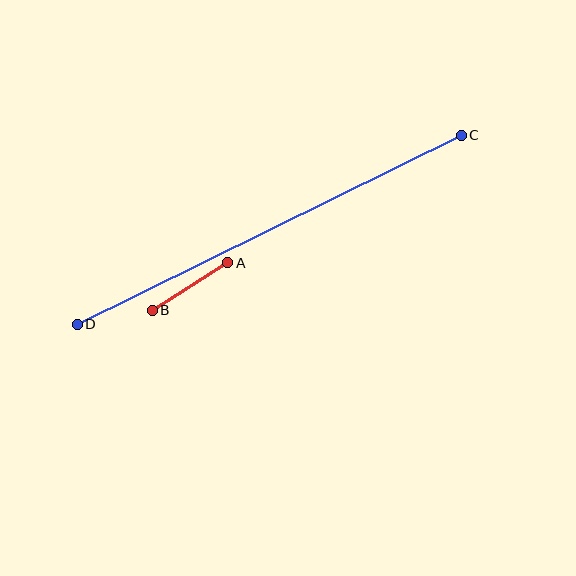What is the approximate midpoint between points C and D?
The midpoint is at approximately (269, 230) pixels.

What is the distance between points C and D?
The distance is approximately 428 pixels.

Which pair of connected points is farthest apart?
Points C and D are farthest apart.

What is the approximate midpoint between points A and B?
The midpoint is at approximately (190, 287) pixels.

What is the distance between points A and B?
The distance is approximately 89 pixels.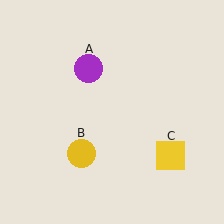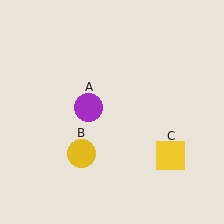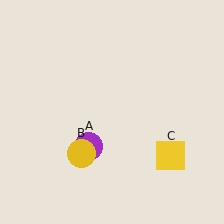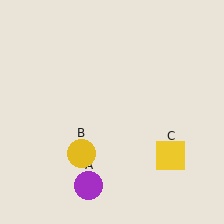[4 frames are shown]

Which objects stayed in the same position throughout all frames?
Yellow circle (object B) and yellow square (object C) remained stationary.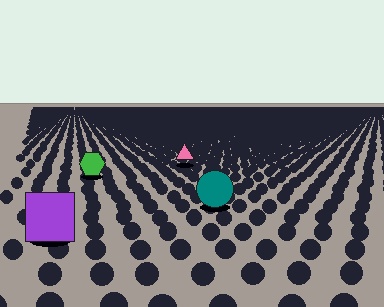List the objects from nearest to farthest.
From nearest to farthest: the purple square, the teal circle, the green hexagon, the pink triangle.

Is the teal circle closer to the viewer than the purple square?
No. The purple square is closer — you can tell from the texture gradient: the ground texture is coarser near it.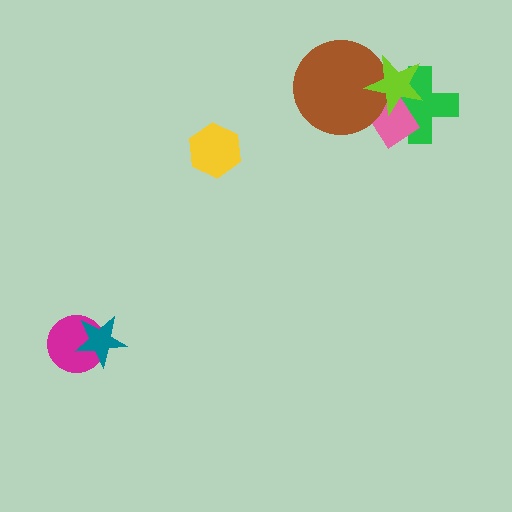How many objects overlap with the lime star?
3 objects overlap with the lime star.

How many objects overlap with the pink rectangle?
3 objects overlap with the pink rectangle.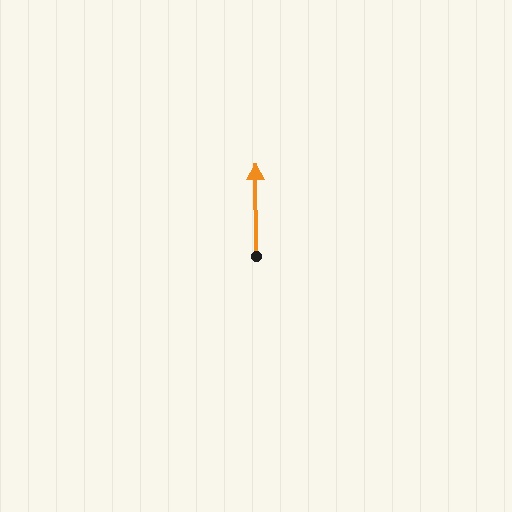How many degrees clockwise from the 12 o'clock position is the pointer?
Approximately 360 degrees.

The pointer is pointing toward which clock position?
Roughly 12 o'clock.